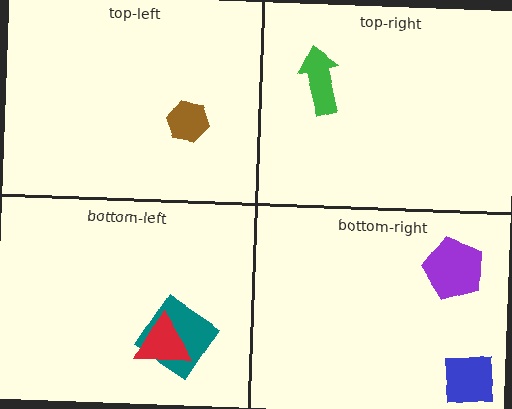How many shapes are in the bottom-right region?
2.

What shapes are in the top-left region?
The brown hexagon.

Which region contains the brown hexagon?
The top-left region.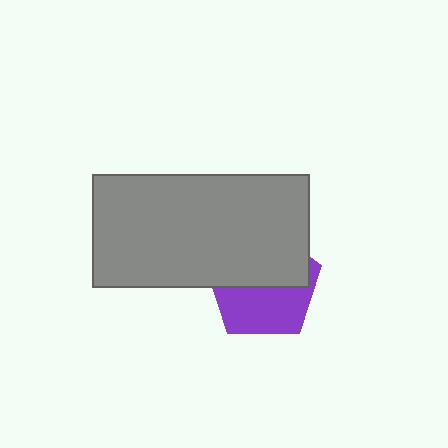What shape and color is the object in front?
The object in front is a gray rectangle.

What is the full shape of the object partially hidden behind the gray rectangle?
The partially hidden object is a purple pentagon.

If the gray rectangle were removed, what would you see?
You would see the complete purple pentagon.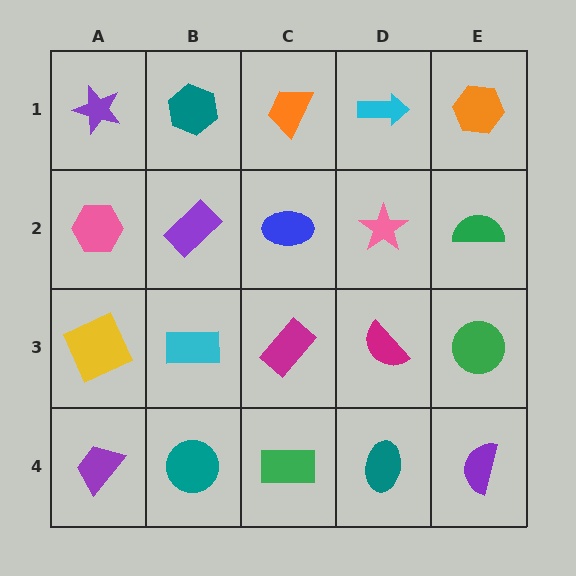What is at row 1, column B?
A teal hexagon.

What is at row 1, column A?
A purple star.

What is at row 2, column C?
A blue ellipse.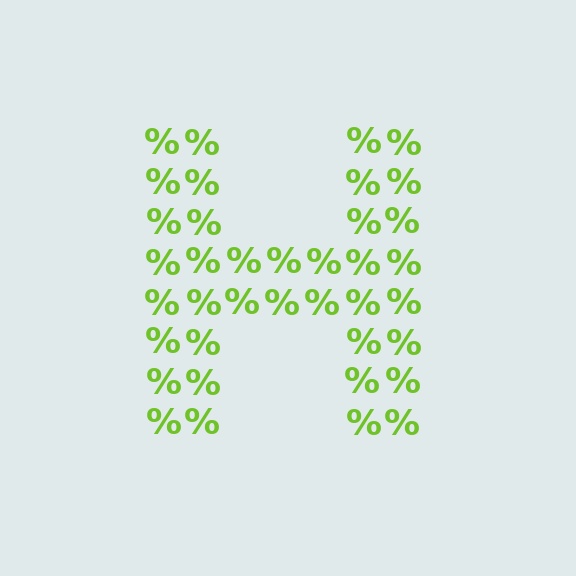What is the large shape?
The large shape is the letter H.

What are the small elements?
The small elements are percent signs.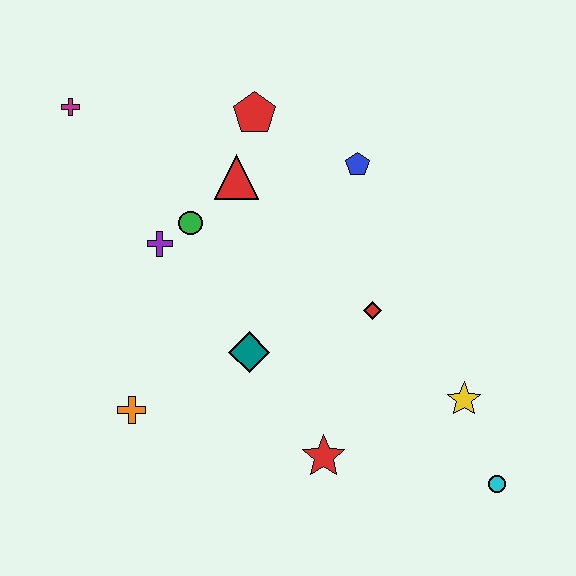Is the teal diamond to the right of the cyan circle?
No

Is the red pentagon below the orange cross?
No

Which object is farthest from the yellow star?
The magenta cross is farthest from the yellow star.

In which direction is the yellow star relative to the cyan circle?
The yellow star is above the cyan circle.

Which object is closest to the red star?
The teal diamond is closest to the red star.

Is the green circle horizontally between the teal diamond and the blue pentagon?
No